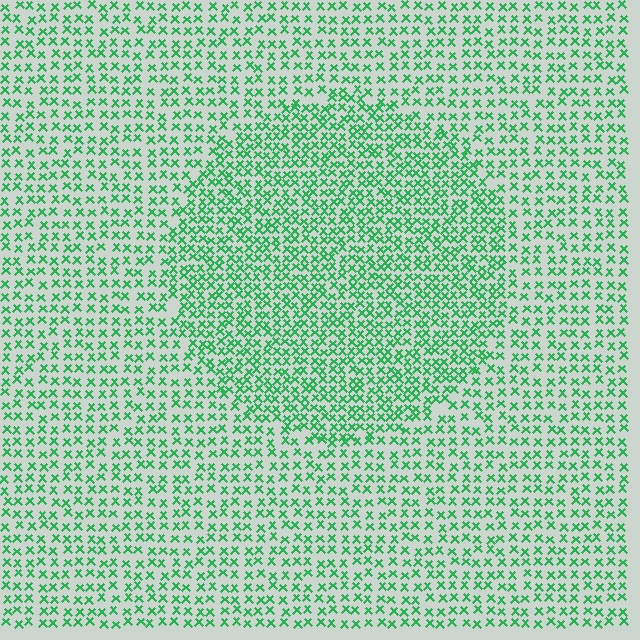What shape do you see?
I see a circle.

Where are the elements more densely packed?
The elements are more densely packed inside the circle boundary.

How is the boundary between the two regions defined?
The boundary is defined by a change in element density (approximately 1.7x ratio). All elements are the same color, size, and shape.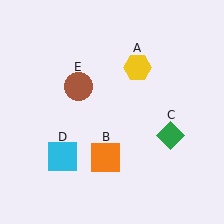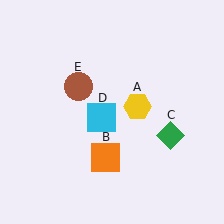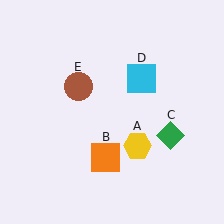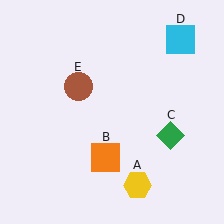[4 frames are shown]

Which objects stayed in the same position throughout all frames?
Orange square (object B) and green diamond (object C) and brown circle (object E) remained stationary.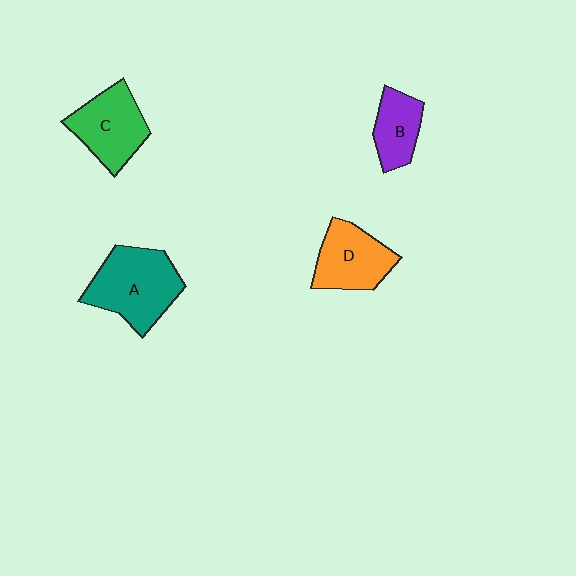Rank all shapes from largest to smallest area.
From largest to smallest: A (teal), C (green), D (orange), B (purple).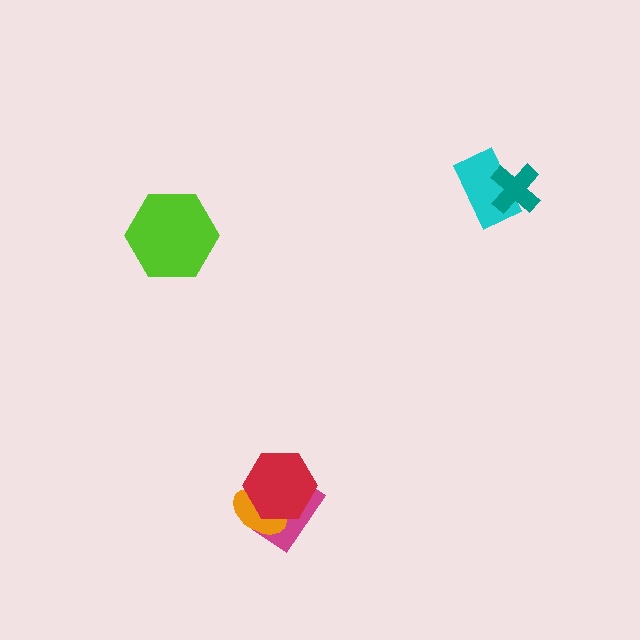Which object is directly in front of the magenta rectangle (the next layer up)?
The orange ellipse is directly in front of the magenta rectangle.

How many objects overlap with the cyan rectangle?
1 object overlaps with the cyan rectangle.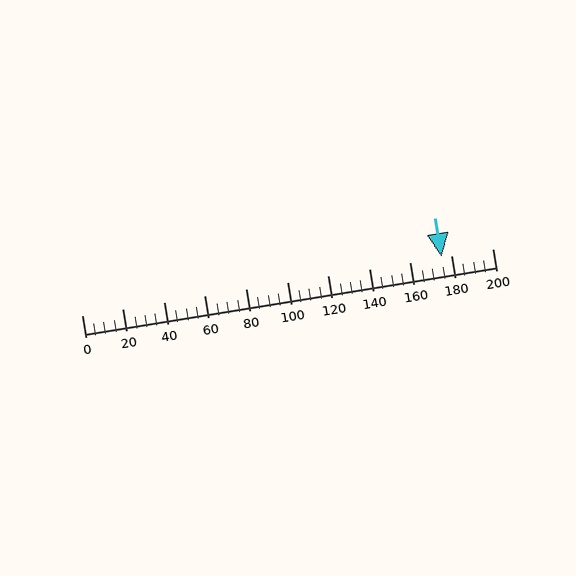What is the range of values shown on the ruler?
The ruler shows values from 0 to 200.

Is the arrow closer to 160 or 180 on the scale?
The arrow is closer to 180.